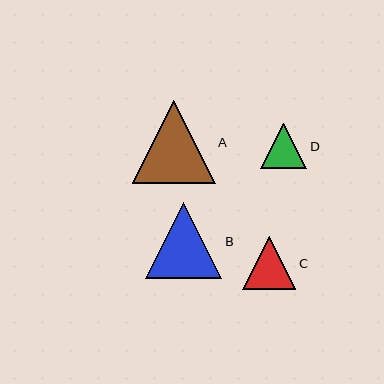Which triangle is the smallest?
Triangle D is the smallest with a size of approximately 46 pixels.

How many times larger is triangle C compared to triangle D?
Triangle C is approximately 1.2 times the size of triangle D.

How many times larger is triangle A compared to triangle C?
Triangle A is approximately 1.6 times the size of triangle C.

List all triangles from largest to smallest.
From largest to smallest: A, B, C, D.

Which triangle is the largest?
Triangle A is the largest with a size of approximately 83 pixels.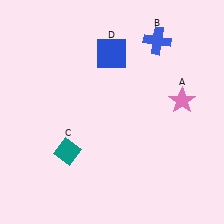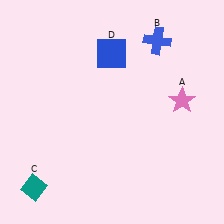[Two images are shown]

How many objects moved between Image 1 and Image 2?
1 object moved between the two images.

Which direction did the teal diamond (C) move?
The teal diamond (C) moved down.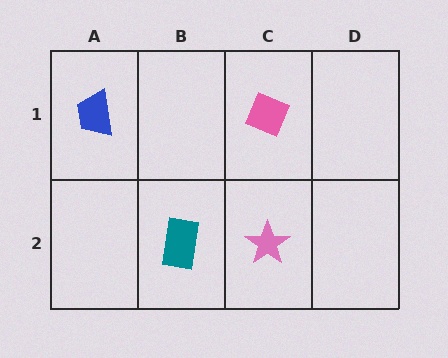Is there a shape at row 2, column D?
No, that cell is empty.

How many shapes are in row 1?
2 shapes.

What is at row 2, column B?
A teal rectangle.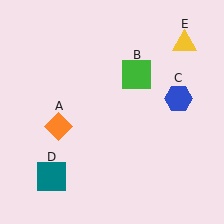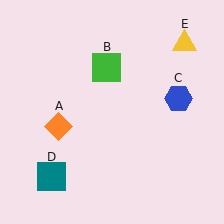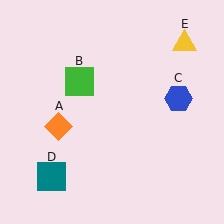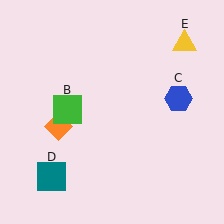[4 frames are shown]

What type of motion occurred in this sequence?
The green square (object B) rotated counterclockwise around the center of the scene.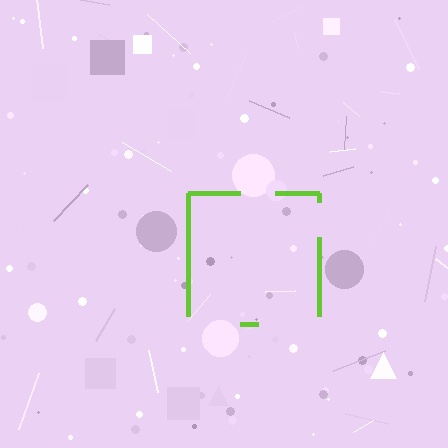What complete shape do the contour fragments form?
The contour fragments form a square.